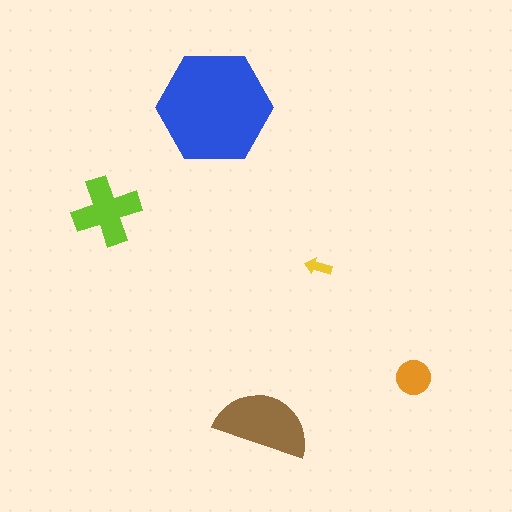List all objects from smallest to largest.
The yellow arrow, the orange circle, the lime cross, the brown semicircle, the blue hexagon.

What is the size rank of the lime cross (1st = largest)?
3rd.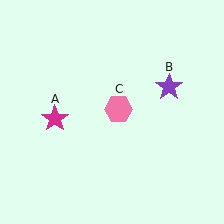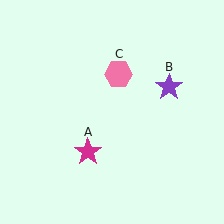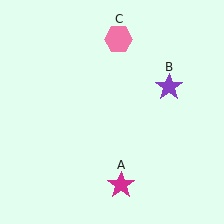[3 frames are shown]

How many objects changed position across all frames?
2 objects changed position: magenta star (object A), pink hexagon (object C).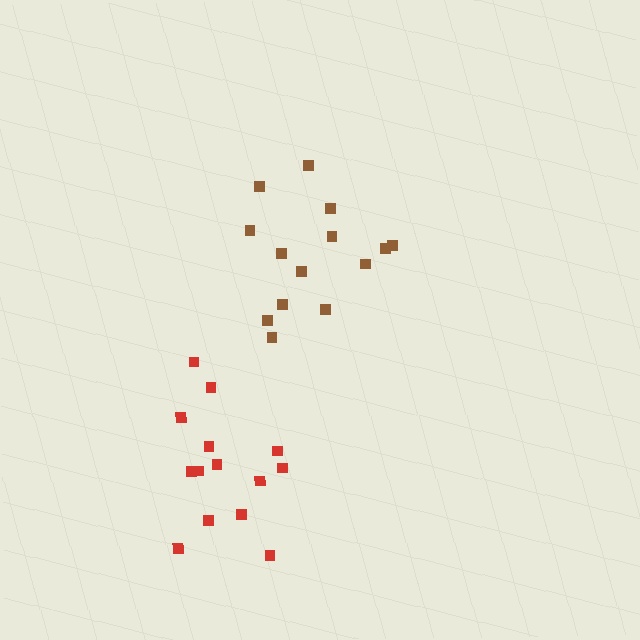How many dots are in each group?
Group 1: 14 dots, Group 2: 14 dots (28 total).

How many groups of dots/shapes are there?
There are 2 groups.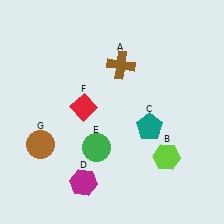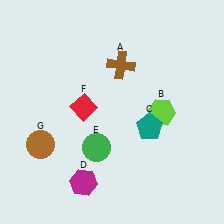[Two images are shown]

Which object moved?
The lime hexagon (B) moved up.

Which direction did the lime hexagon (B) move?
The lime hexagon (B) moved up.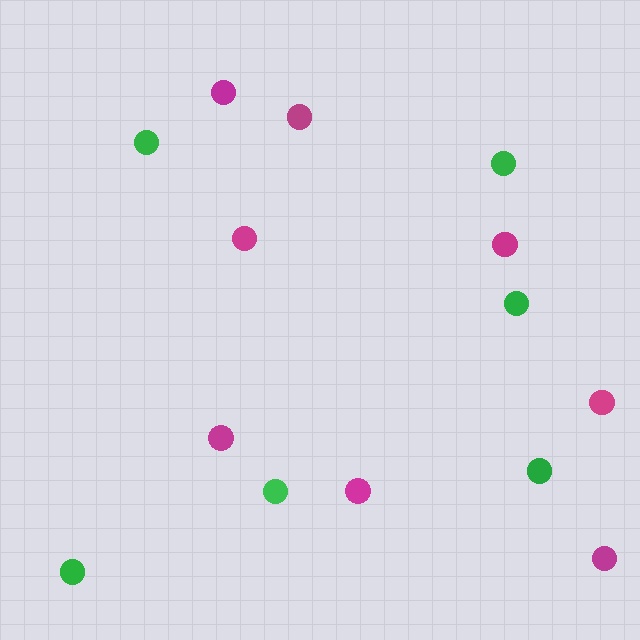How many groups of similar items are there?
There are 2 groups: one group of magenta circles (8) and one group of green circles (6).